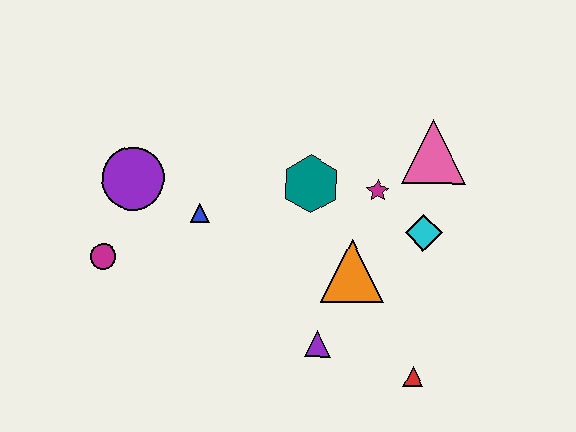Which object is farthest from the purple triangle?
The purple circle is farthest from the purple triangle.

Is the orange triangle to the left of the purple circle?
No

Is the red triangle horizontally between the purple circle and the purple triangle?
No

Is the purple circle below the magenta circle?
No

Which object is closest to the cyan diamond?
The magenta star is closest to the cyan diamond.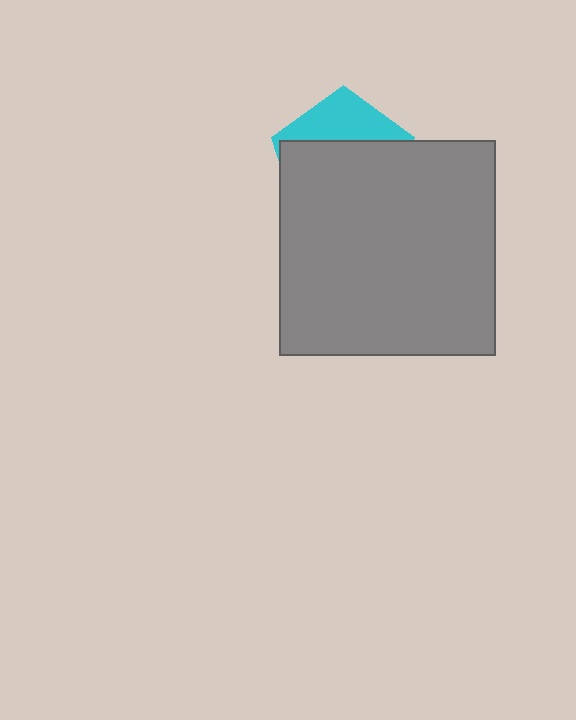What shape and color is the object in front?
The object in front is a gray square.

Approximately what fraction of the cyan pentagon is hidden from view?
Roughly 70% of the cyan pentagon is hidden behind the gray square.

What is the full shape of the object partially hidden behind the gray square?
The partially hidden object is a cyan pentagon.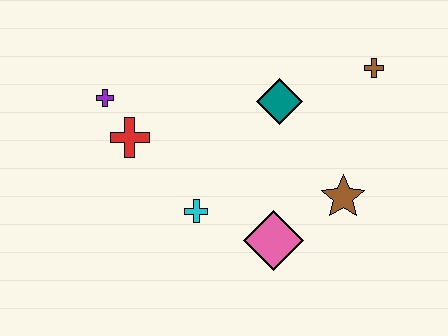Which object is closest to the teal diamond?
The brown cross is closest to the teal diamond.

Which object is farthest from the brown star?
The purple cross is farthest from the brown star.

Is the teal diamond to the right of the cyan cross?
Yes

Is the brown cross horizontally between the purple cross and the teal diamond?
No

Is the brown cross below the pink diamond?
No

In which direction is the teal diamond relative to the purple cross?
The teal diamond is to the right of the purple cross.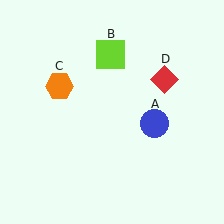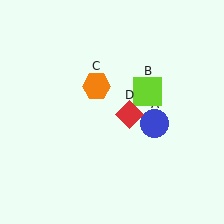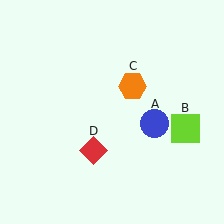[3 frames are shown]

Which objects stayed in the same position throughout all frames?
Blue circle (object A) remained stationary.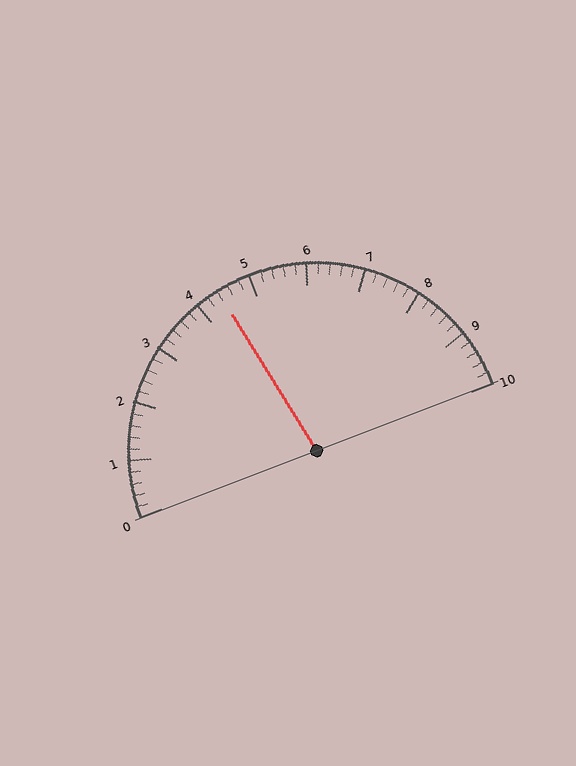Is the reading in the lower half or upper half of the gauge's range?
The reading is in the lower half of the range (0 to 10).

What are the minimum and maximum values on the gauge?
The gauge ranges from 0 to 10.